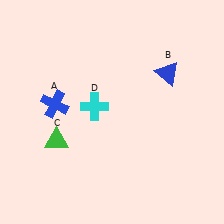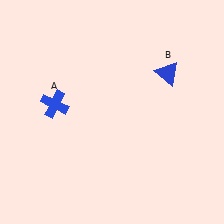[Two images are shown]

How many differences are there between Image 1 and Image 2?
There are 2 differences between the two images.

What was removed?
The cyan cross (D), the green triangle (C) were removed in Image 2.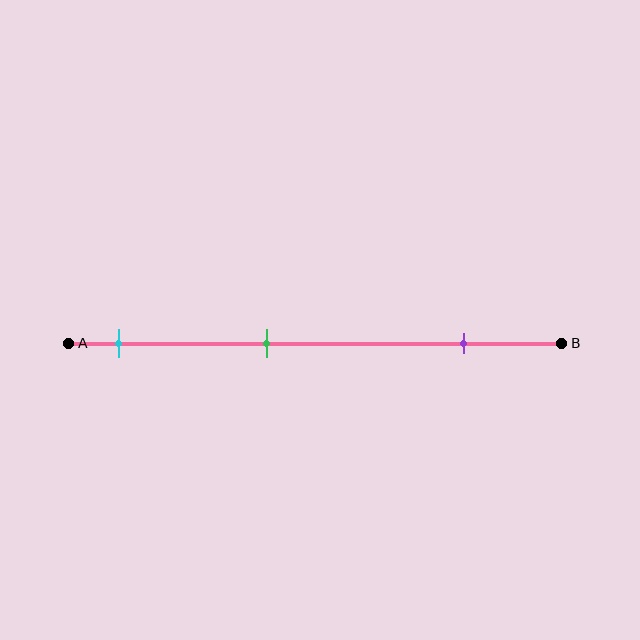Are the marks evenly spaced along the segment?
Yes, the marks are approximately evenly spaced.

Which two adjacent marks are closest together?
The cyan and green marks are the closest adjacent pair.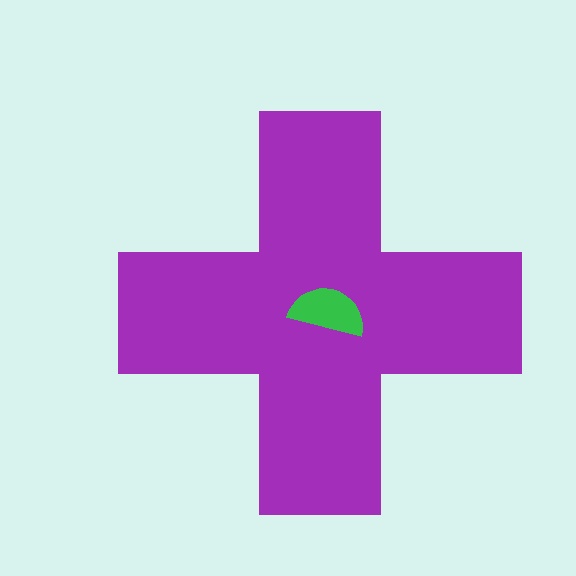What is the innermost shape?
The green semicircle.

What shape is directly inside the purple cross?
The green semicircle.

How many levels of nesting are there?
2.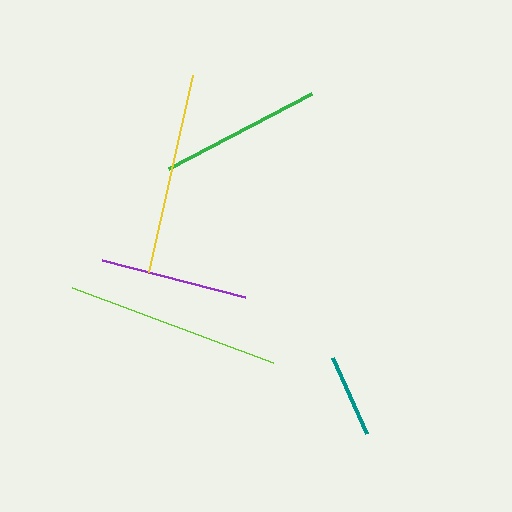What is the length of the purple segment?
The purple segment is approximately 148 pixels long.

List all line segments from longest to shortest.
From longest to shortest: lime, yellow, green, purple, teal.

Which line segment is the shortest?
The teal line is the shortest at approximately 83 pixels.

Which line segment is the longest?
The lime line is the longest at approximately 215 pixels.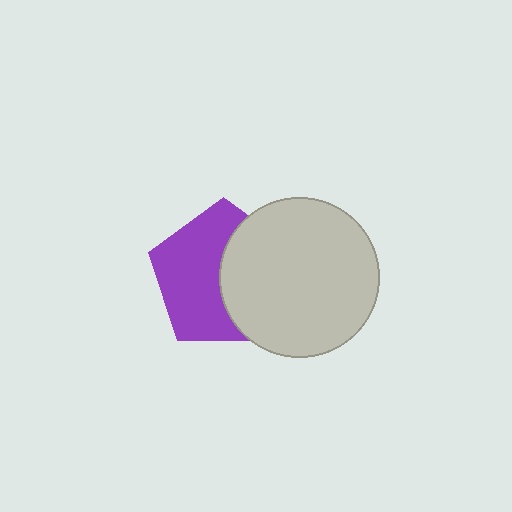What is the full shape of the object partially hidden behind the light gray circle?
The partially hidden object is a purple pentagon.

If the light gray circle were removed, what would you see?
You would see the complete purple pentagon.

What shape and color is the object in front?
The object in front is a light gray circle.